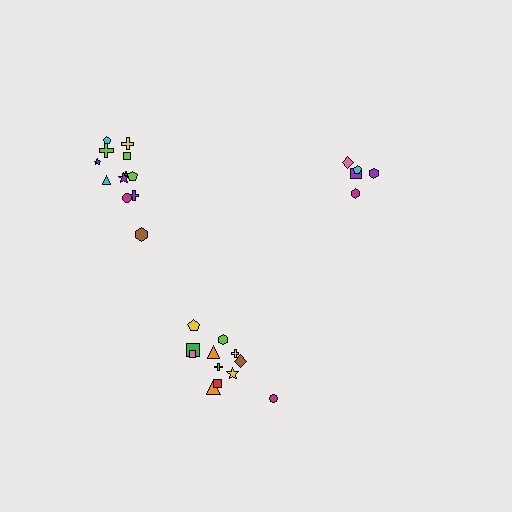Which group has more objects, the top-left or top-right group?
The top-left group.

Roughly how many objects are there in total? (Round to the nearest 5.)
Roughly 30 objects in total.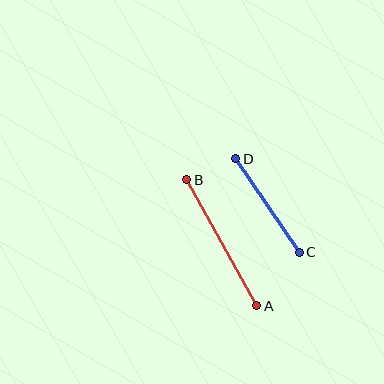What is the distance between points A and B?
The distance is approximately 144 pixels.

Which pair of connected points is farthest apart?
Points A and B are farthest apart.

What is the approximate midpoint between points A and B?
The midpoint is at approximately (222, 243) pixels.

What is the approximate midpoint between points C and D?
The midpoint is at approximately (267, 206) pixels.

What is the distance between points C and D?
The distance is approximately 113 pixels.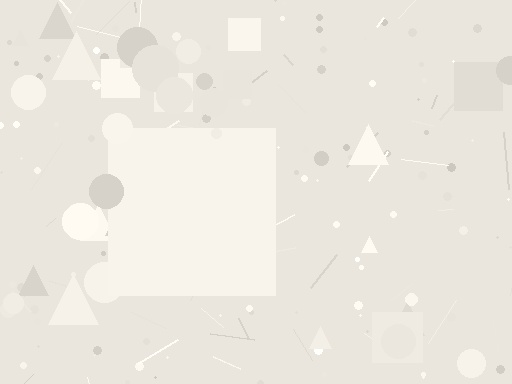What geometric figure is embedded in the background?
A square is embedded in the background.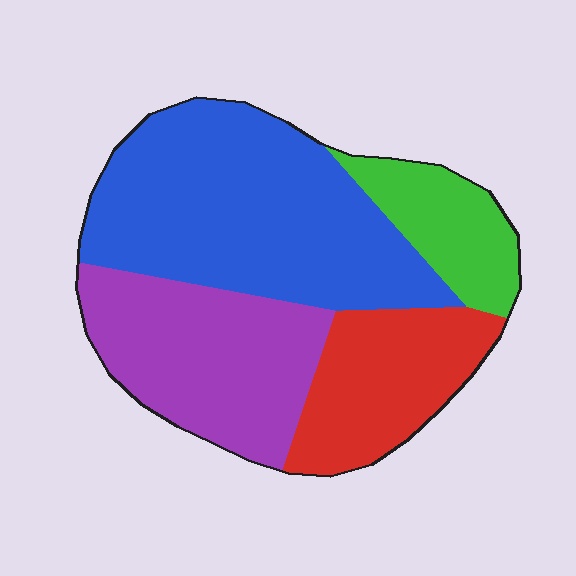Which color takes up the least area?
Green, at roughly 15%.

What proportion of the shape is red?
Red covers roughly 20% of the shape.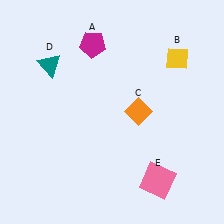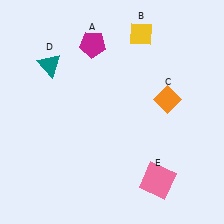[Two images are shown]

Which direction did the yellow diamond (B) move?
The yellow diamond (B) moved left.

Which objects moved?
The objects that moved are: the yellow diamond (B), the orange diamond (C).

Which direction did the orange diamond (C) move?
The orange diamond (C) moved right.